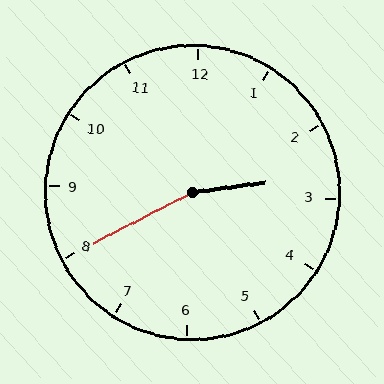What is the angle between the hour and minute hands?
Approximately 160 degrees.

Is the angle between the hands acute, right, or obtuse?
It is obtuse.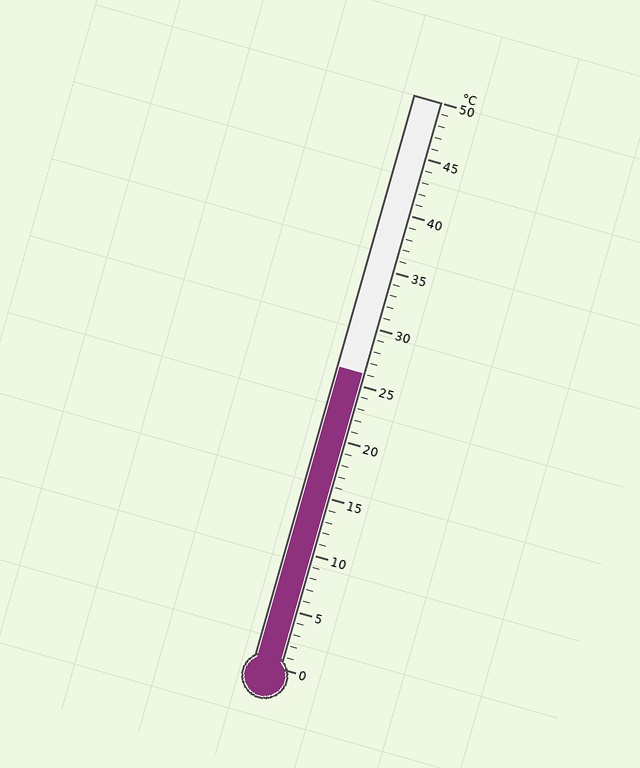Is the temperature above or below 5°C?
The temperature is above 5°C.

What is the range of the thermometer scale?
The thermometer scale ranges from 0°C to 50°C.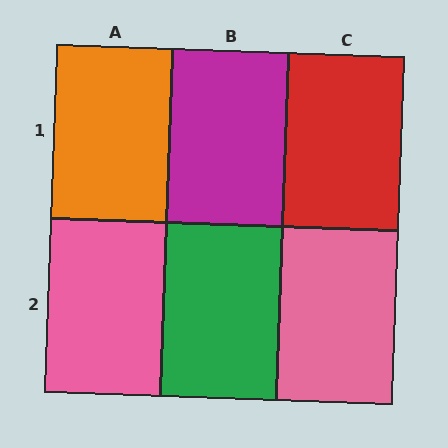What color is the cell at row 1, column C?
Red.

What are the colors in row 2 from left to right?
Pink, green, pink.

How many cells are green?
1 cell is green.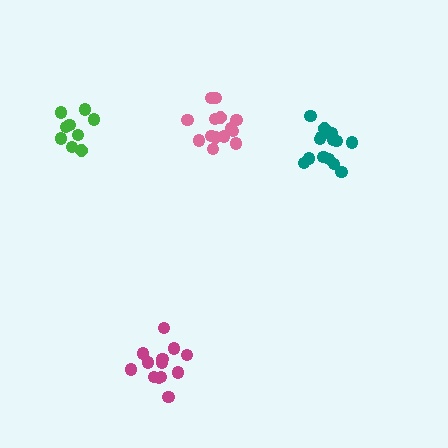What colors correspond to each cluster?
The clusters are colored: green, magenta, pink, teal.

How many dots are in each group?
Group 1: 9 dots, Group 2: 13 dots, Group 3: 14 dots, Group 4: 14 dots (50 total).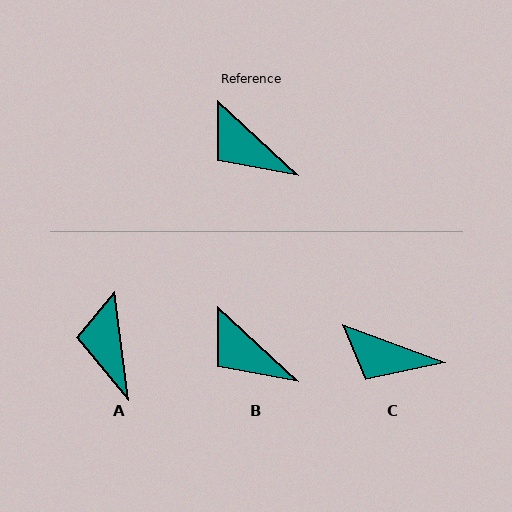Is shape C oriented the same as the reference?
No, it is off by about 23 degrees.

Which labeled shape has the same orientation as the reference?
B.